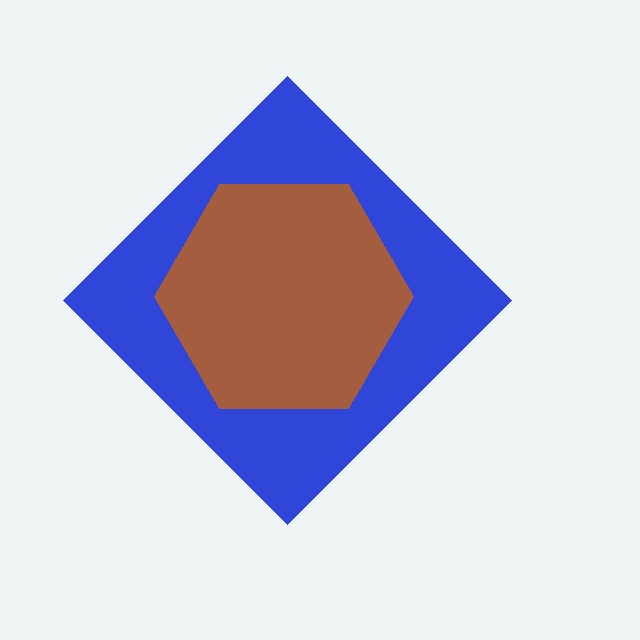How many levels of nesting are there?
2.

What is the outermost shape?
The blue diamond.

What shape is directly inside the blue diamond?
The brown hexagon.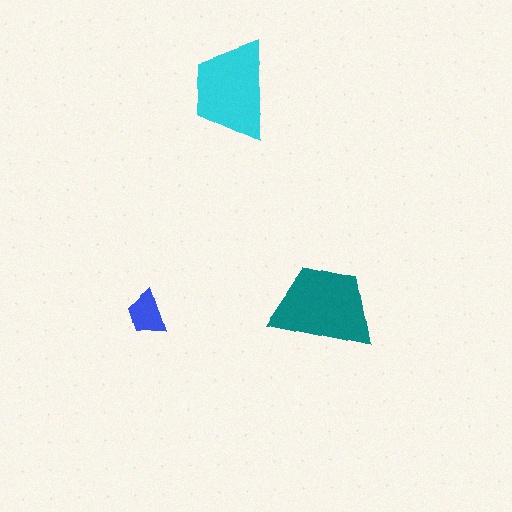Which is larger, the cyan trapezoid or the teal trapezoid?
The teal one.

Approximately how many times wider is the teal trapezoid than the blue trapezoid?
About 2.5 times wider.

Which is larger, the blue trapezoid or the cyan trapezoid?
The cyan one.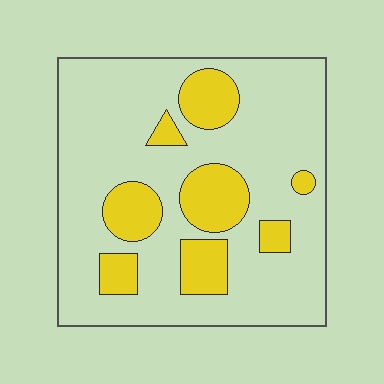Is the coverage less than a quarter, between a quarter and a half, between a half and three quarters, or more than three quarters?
Less than a quarter.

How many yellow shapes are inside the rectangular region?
8.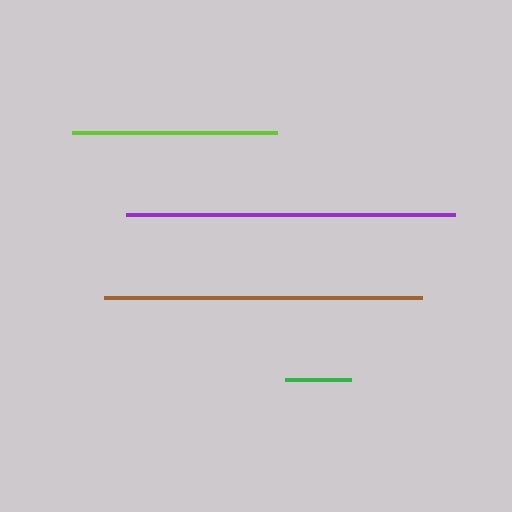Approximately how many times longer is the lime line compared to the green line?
The lime line is approximately 3.1 times the length of the green line.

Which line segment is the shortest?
The green line is the shortest at approximately 65 pixels.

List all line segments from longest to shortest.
From longest to shortest: purple, brown, lime, green.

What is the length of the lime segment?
The lime segment is approximately 204 pixels long.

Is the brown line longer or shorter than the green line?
The brown line is longer than the green line.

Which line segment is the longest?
The purple line is the longest at approximately 329 pixels.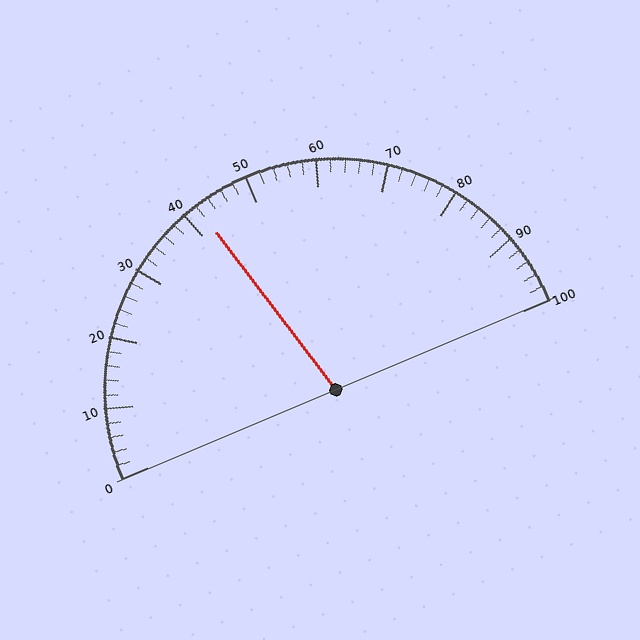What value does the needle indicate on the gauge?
The needle indicates approximately 42.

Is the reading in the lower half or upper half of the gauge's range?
The reading is in the lower half of the range (0 to 100).